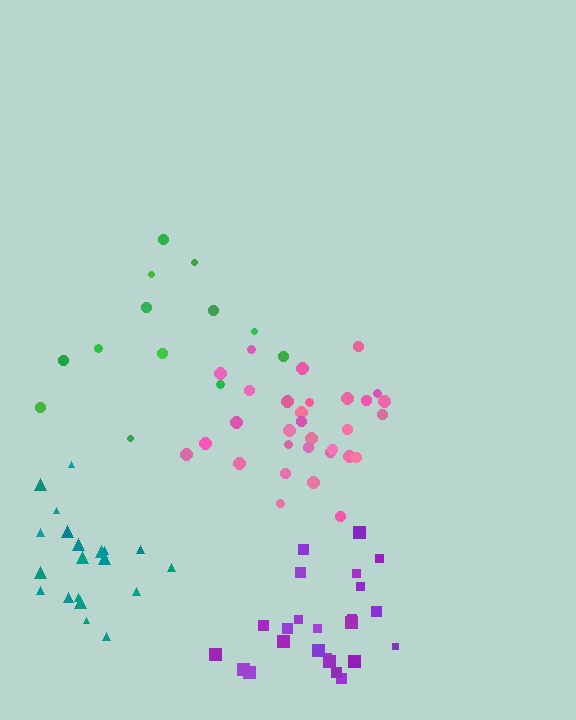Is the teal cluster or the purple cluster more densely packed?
Purple.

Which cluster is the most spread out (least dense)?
Green.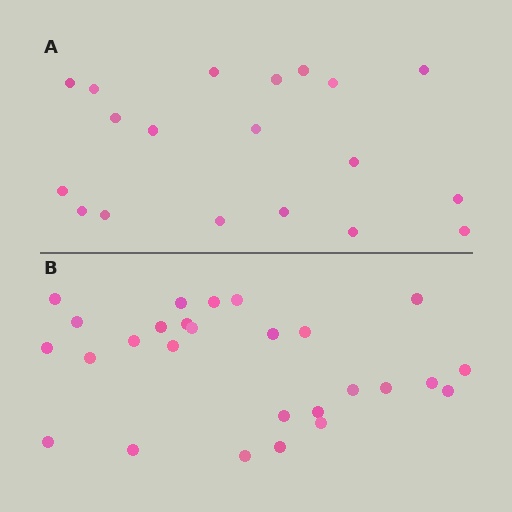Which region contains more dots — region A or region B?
Region B (the bottom region) has more dots.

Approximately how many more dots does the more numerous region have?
Region B has roughly 8 or so more dots than region A.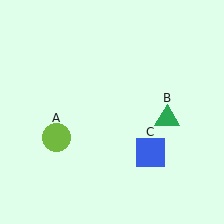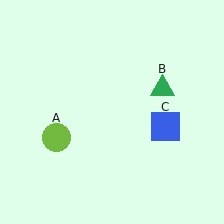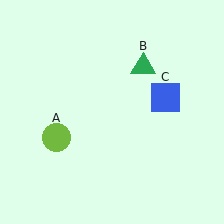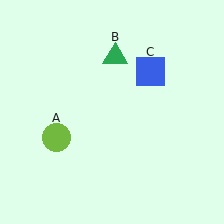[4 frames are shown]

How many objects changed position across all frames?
2 objects changed position: green triangle (object B), blue square (object C).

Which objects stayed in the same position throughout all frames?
Lime circle (object A) remained stationary.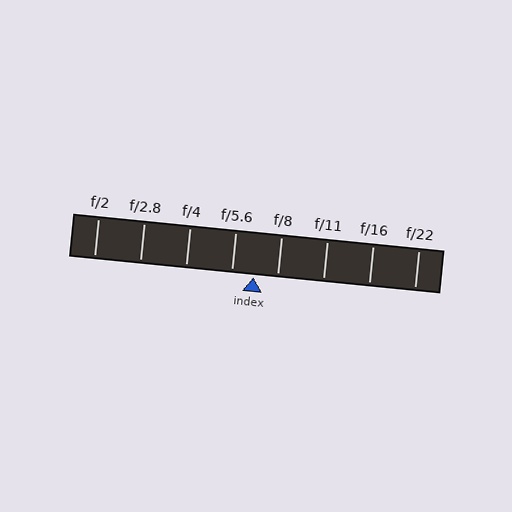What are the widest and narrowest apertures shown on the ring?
The widest aperture shown is f/2 and the narrowest is f/22.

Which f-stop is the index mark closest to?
The index mark is closest to f/5.6.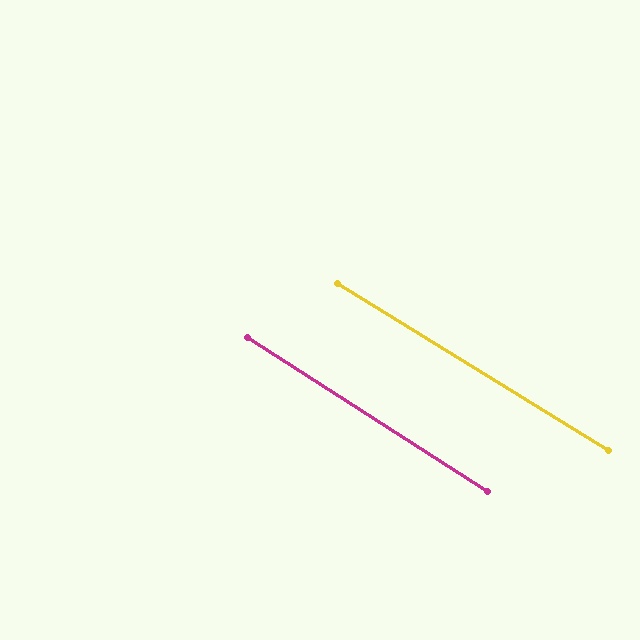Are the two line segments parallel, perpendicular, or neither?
Parallel — their directions differ by only 1.2°.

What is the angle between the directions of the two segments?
Approximately 1 degree.